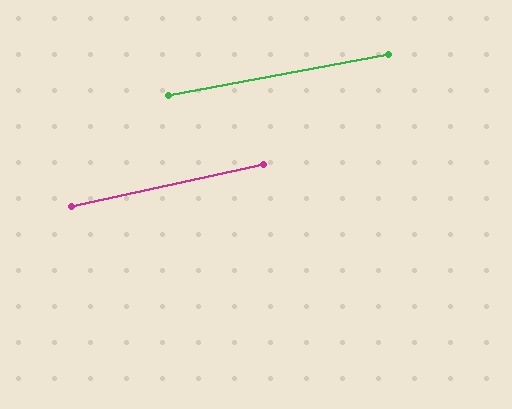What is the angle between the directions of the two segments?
Approximately 2 degrees.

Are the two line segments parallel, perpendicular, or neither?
Parallel — their directions differ by only 1.6°.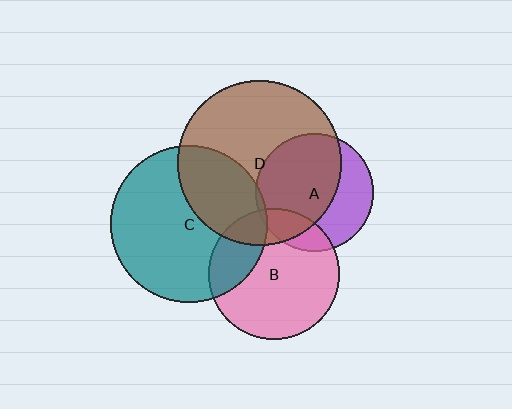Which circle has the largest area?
Circle D (brown).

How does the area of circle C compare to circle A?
Approximately 1.8 times.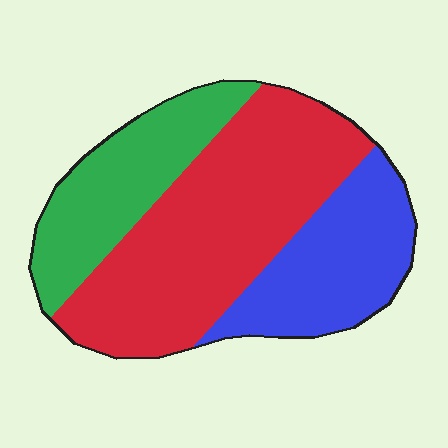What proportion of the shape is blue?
Blue takes up about one quarter (1/4) of the shape.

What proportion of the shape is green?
Green covers around 25% of the shape.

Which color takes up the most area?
Red, at roughly 50%.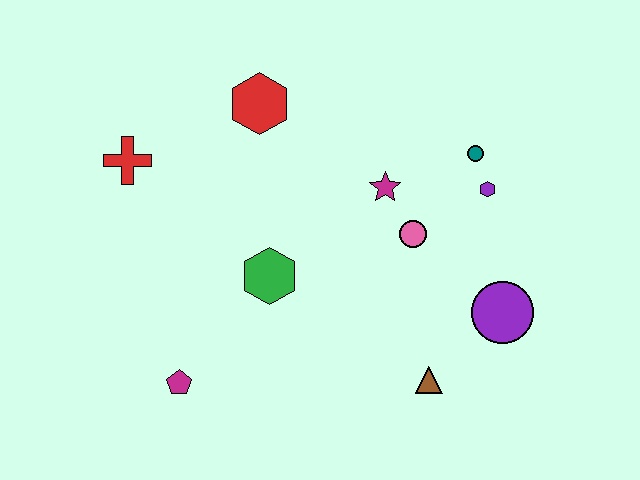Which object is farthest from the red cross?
The purple circle is farthest from the red cross.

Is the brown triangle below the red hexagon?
Yes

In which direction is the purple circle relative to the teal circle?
The purple circle is below the teal circle.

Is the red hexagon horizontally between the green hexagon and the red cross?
Yes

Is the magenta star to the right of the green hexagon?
Yes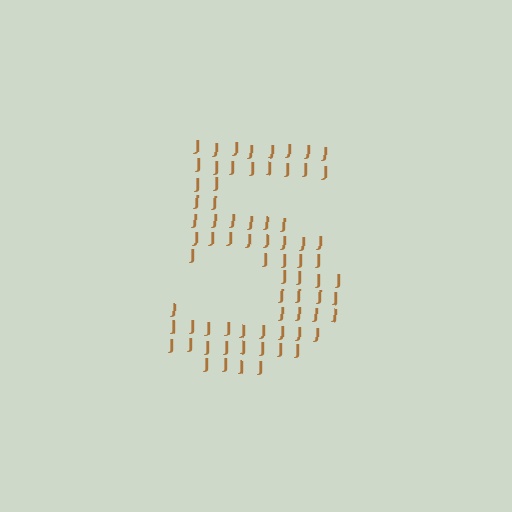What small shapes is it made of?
It is made of small letter J's.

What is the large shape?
The large shape is the digit 5.